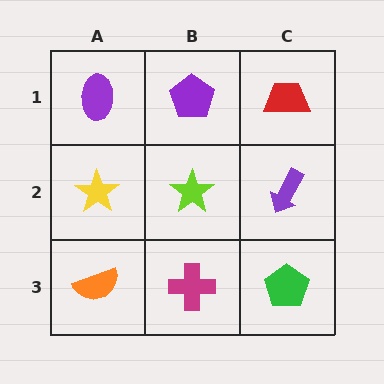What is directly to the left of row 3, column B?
An orange semicircle.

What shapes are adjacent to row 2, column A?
A purple ellipse (row 1, column A), an orange semicircle (row 3, column A), a lime star (row 2, column B).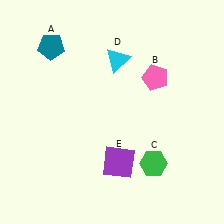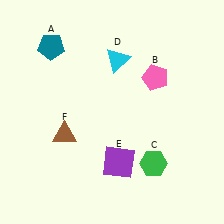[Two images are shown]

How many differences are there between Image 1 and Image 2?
There is 1 difference between the two images.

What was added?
A brown triangle (F) was added in Image 2.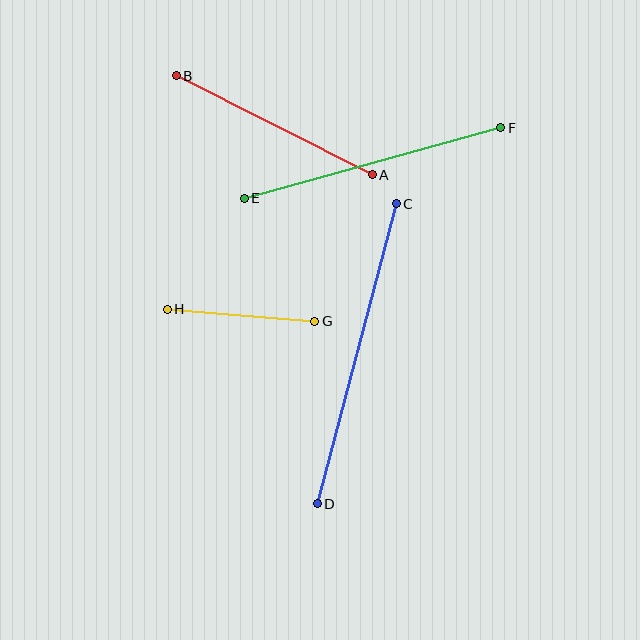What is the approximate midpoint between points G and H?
The midpoint is at approximately (241, 315) pixels.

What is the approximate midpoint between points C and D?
The midpoint is at approximately (357, 354) pixels.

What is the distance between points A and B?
The distance is approximately 220 pixels.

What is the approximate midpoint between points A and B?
The midpoint is at approximately (274, 125) pixels.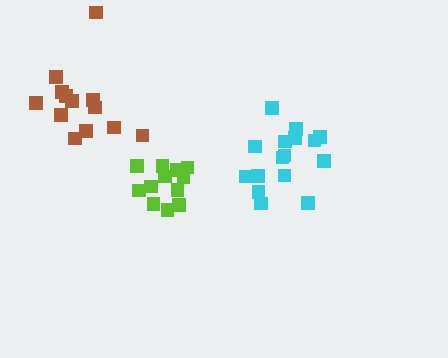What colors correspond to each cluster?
The clusters are colored: cyan, brown, lime.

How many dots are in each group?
Group 1: 16 dots, Group 2: 13 dots, Group 3: 12 dots (41 total).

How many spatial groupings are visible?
There are 3 spatial groupings.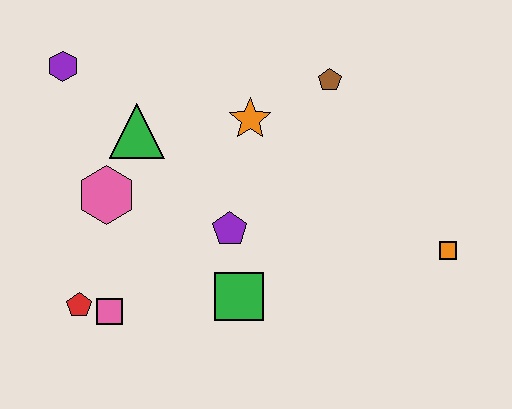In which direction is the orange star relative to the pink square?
The orange star is above the pink square.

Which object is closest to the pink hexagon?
The green triangle is closest to the pink hexagon.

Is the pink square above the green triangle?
No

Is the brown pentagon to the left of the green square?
No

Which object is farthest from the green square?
The purple hexagon is farthest from the green square.